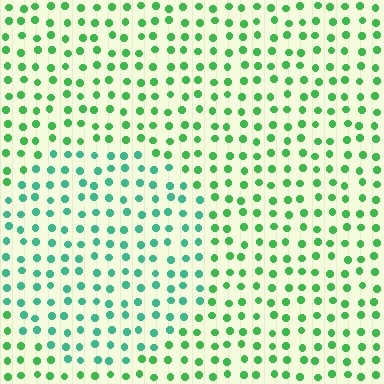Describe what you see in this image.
The image is filled with small green elements in a uniform arrangement. A circle-shaped region is visible where the elements are tinted to a slightly different hue, forming a subtle color boundary.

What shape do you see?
I see a circle.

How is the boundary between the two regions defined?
The boundary is defined purely by a slight shift in hue (about 30 degrees). Spacing, size, and orientation are identical on both sides.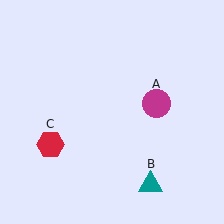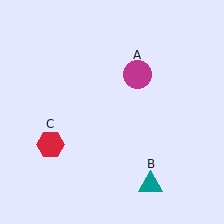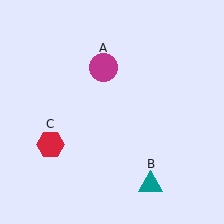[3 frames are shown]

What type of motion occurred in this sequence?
The magenta circle (object A) rotated counterclockwise around the center of the scene.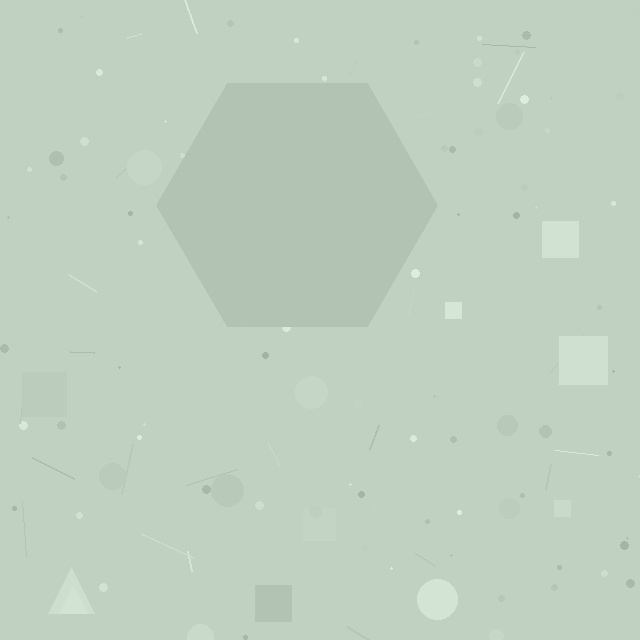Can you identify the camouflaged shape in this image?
The camouflaged shape is a hexagon.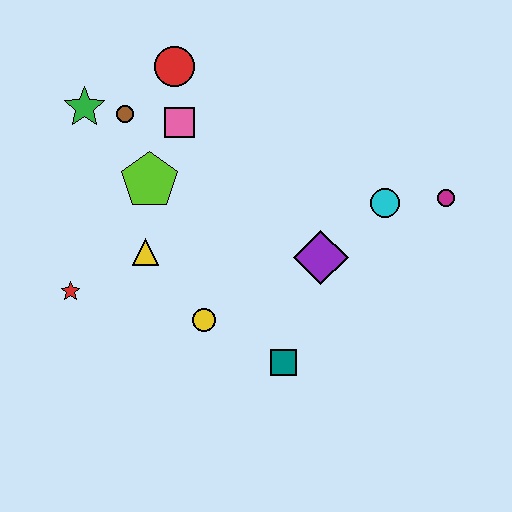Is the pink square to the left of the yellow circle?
Yes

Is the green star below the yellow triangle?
No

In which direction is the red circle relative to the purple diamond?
The red circle is above the purple diamond.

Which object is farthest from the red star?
The magenta circle is farthest from the red star.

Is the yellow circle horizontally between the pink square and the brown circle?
No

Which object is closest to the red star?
The yellow triangle is closest to the red star.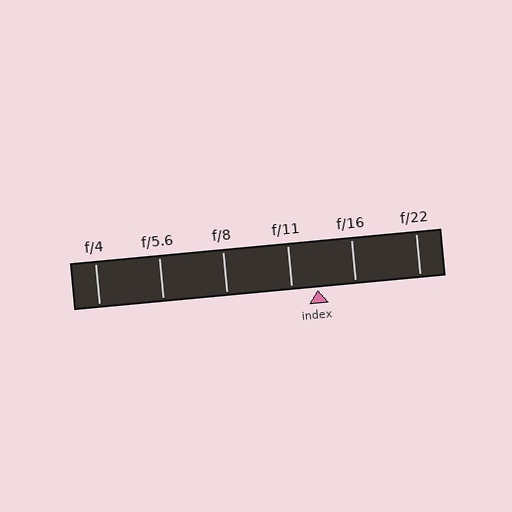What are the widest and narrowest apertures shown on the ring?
The widest aperture shown is f/4 and the narrowest is f/22.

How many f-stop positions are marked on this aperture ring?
There are 6 f-stop positions marked.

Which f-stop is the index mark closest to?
The index mark is closest to f/11.